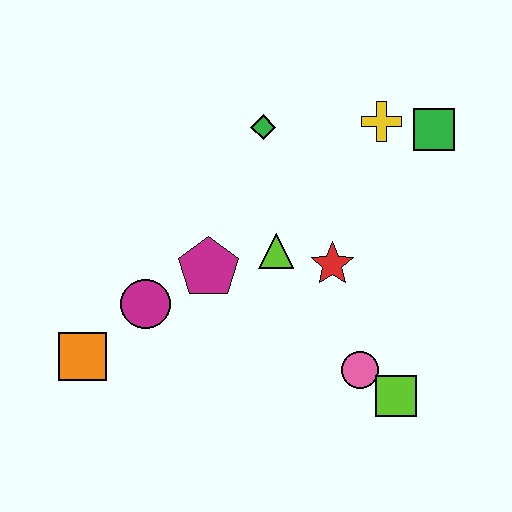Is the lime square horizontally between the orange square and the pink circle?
No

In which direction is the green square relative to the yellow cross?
The green square is to the right of the yellow cross.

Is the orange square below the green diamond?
Yes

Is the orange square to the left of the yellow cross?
Yes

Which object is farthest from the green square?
The orange square is farthest from the green square.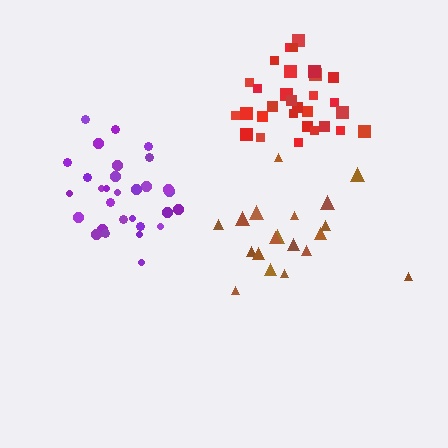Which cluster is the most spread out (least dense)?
Brown.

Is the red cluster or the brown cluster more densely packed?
Red.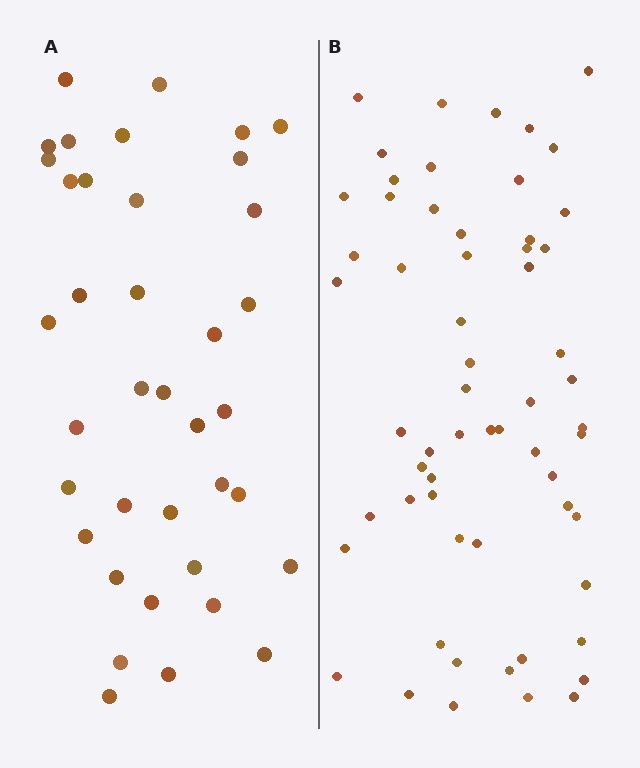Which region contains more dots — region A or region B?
Region B (the right region) has more dots.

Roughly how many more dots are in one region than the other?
Region B has approximately 20 more dots than region A.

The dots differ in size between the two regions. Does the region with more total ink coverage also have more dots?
No. Region A has more total ink coverage because its dots are larger, but region B actually contains more individual dots. Total area can be misleading — the number of items is what matters here.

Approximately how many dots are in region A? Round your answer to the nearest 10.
About 40 dots. (The exact count is 38, which rounds to 40.)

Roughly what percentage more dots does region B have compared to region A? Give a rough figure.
About 60% more.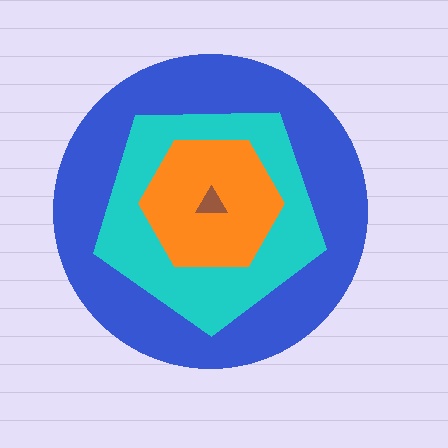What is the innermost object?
The brown triangle.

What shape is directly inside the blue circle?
The cyan pentagon.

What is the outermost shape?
The blue circle.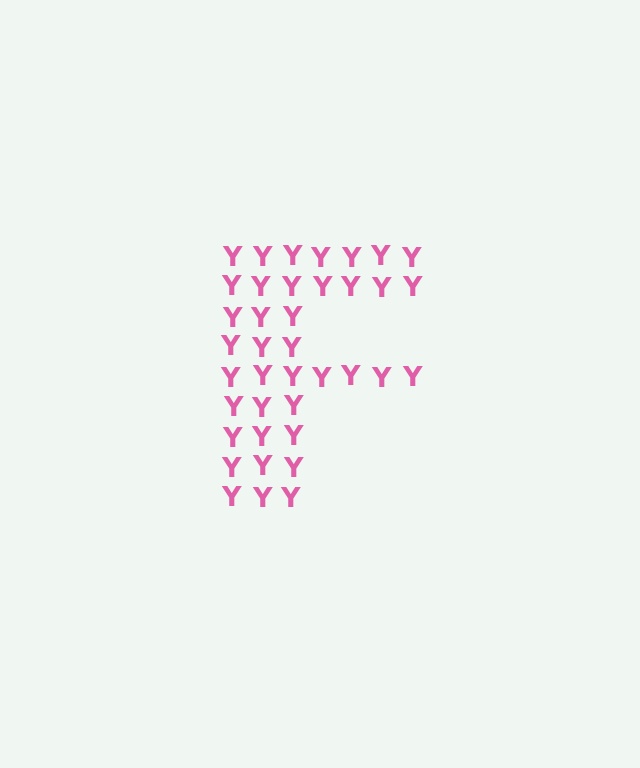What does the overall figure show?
The overall figure shows the letter F.